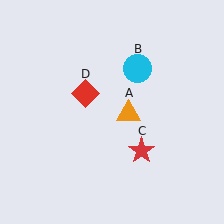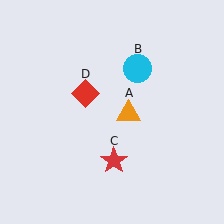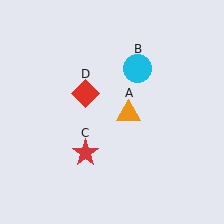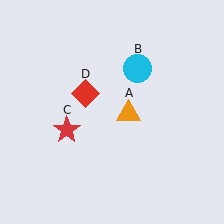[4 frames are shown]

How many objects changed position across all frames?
1 object changed position: red star (object C).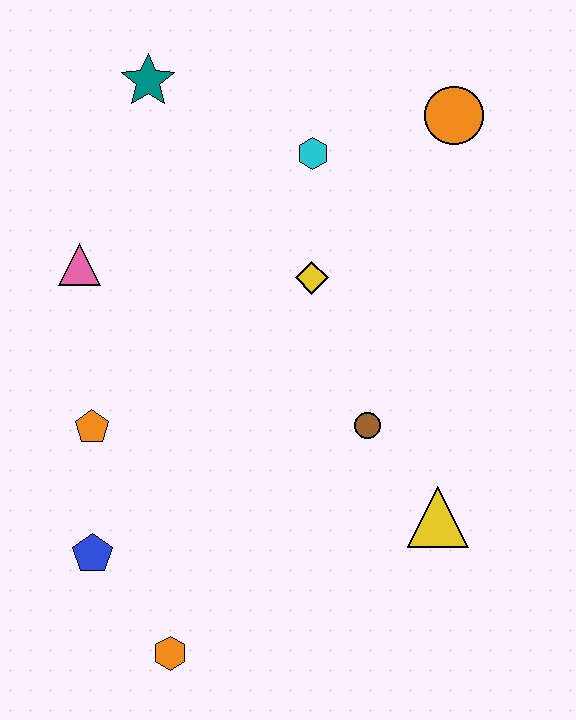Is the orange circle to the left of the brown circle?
No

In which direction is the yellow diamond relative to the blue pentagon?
The yellow diamond is above the blue pentagon.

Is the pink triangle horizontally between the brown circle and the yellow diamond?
No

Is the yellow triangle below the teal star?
Yes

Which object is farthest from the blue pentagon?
The orange circle is farthest from the blue pentagon.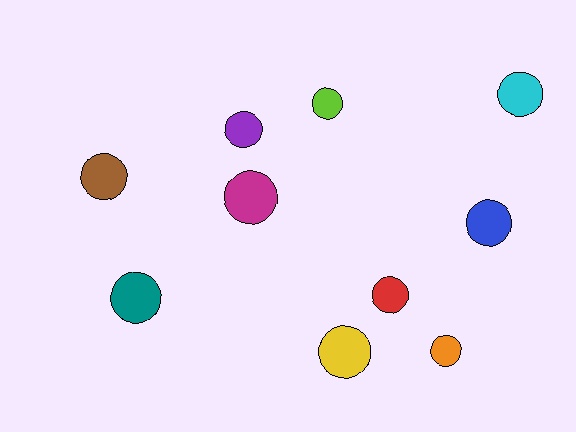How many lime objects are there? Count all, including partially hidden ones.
There is 1 lime object.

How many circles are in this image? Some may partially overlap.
There are 10 circles.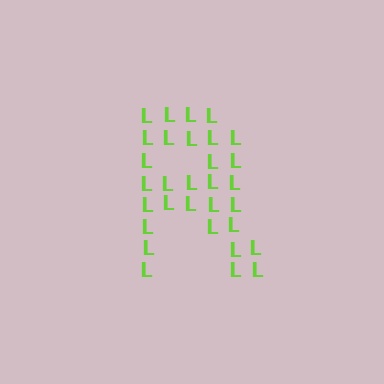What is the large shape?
The large shape is the letter R.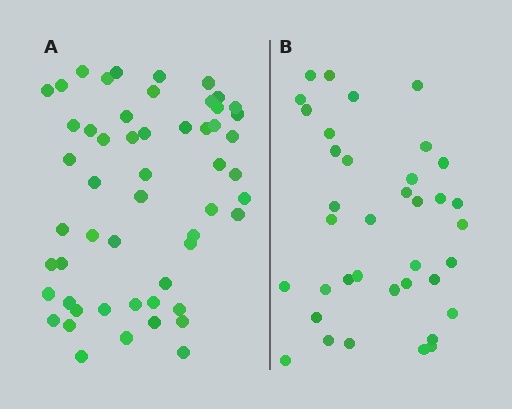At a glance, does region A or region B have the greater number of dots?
Region A (the left region) has more dots.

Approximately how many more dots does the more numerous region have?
Region A has approximately 15 more dots than region B.